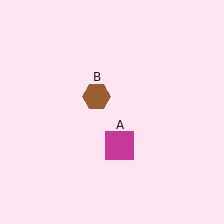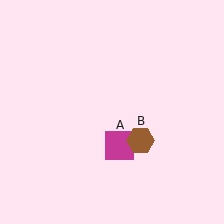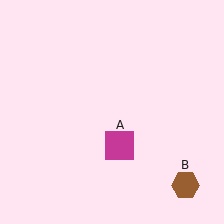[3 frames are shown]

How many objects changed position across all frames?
1 object changed position: brown hexagon (object B).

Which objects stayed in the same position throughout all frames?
Magenta square (object A) remained stationary.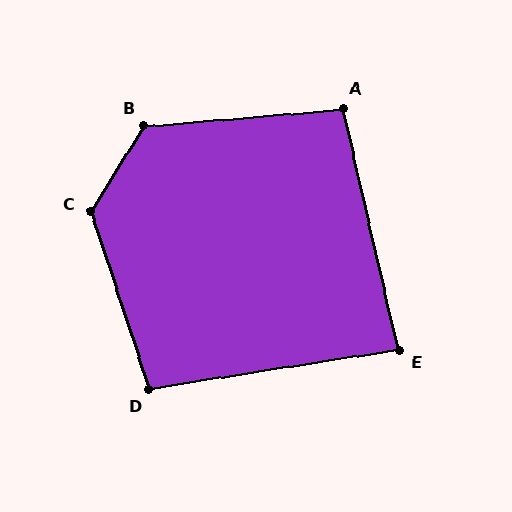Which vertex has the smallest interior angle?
E, at approximately 86 degrees.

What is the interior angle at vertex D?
Approximately 99 degrees (obtuse).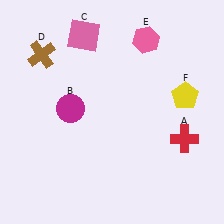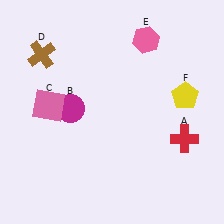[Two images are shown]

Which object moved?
The pink square (C) moved down.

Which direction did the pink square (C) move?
The pink square (C) moved down.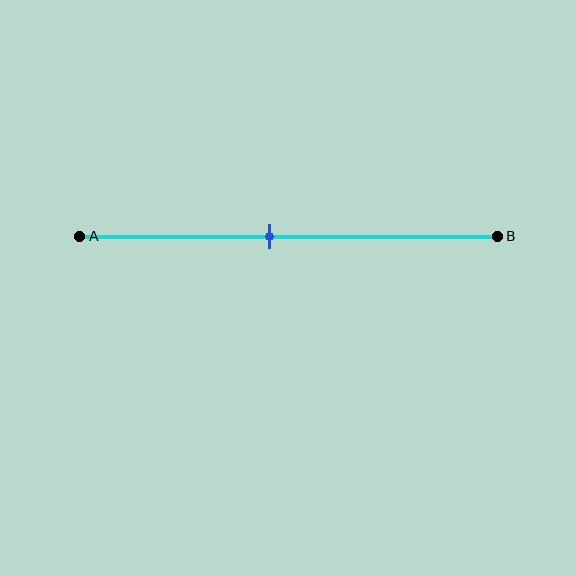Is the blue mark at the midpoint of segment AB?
No, the mark is at about 45% from A, not at the 50% midpoint.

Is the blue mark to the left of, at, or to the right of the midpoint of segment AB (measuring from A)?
The blue mark is to the left of the midpoint of segment AB.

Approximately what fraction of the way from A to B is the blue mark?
The blue mark is approximately 45% of the way from A to B.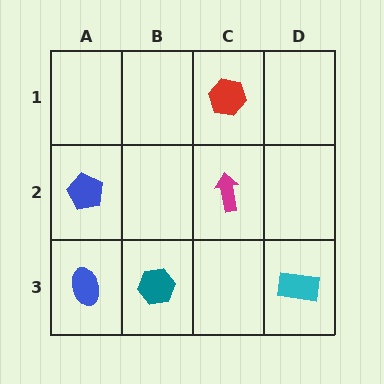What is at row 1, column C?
A red hexagon.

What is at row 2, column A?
A blue pentagon.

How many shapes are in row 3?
3 shapes.